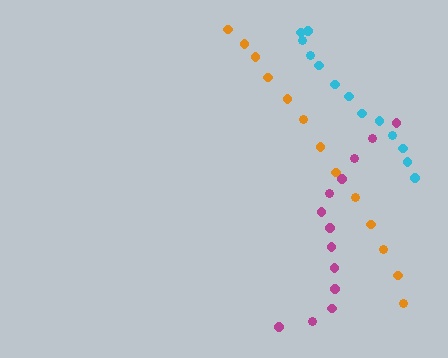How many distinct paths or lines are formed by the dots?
There are 3 distinct paths.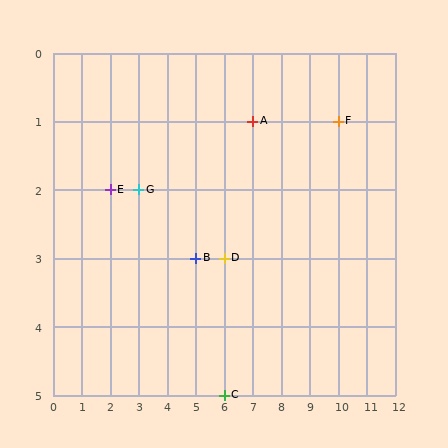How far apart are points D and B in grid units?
Points D and B are 1 column apart.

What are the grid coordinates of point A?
Point A is at grid coordinates (7, 1).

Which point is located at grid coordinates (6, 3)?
Point D is at (6, 3).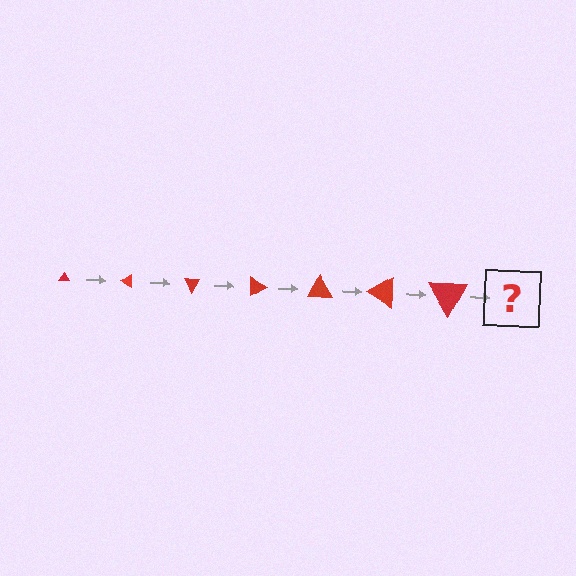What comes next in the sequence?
The next element should be a triangle, larger than the previous one and rotated 210 degrees from the start.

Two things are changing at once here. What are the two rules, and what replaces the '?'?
The two rules are that the triangle grows larger each step and it rotates 30 degrees each step. The '?' should be a triangle, larger than the previous one and rotated 210 degrees from the start.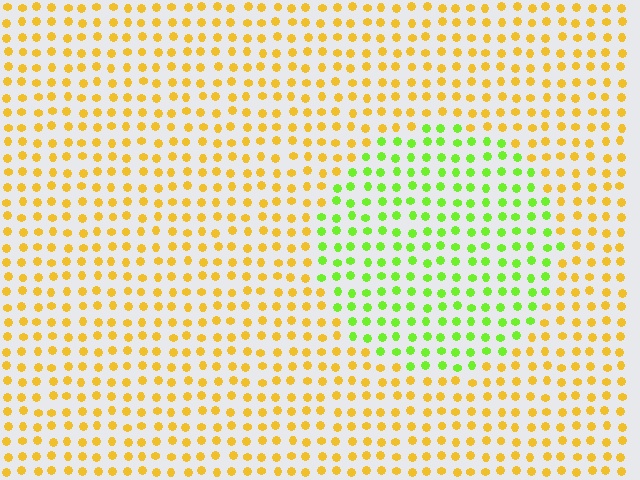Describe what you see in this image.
The image is filled with small yellow elements in a uniform arrangement. A circle-shaped region is visible where the elements are tinted to a slightly different hue, forming a subtle color boundary.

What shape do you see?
I see a circle.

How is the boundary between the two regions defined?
The boundary is defined purely by a slight shift in hue (about 54 degrees). Spacing, size, and orientation are identical on both sides.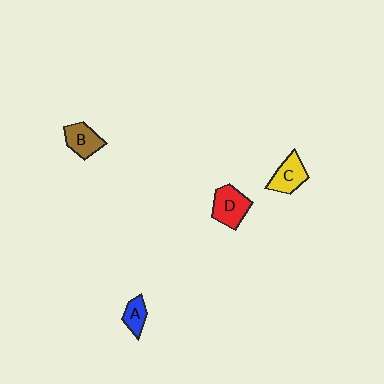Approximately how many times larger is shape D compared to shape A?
Approximately 1.7 times.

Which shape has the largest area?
Shape D (red).